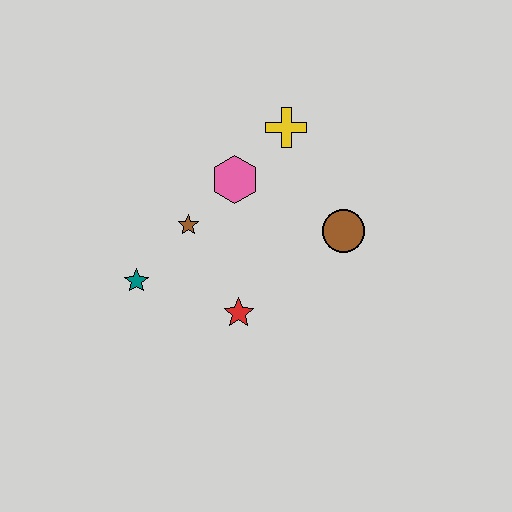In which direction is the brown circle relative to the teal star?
The brown circle is to the right of the teal star.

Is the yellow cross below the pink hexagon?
No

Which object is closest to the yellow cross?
The pink hexagon is closest to the yellow cross.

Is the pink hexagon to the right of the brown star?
Yes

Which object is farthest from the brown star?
The brown circle is farthest from the brown star.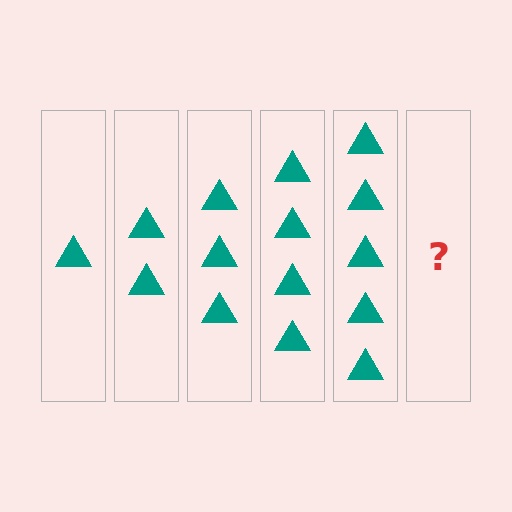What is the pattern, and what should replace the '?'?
The pattern is that each step adds one more triangle. The '?' should be 6 triangles.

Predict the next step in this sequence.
The next step is 6 triangles.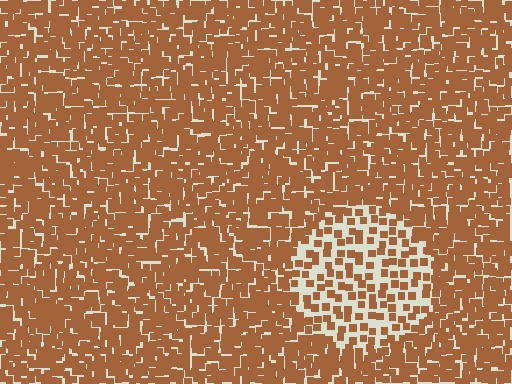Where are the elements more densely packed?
The elements are more densely packed outside the circle boundary.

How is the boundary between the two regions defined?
The boundary is defined by a change in element density (approximately 2.3x ratio). All elements are the same color, size, and shape.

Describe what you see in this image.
The image contains small brown elements arranged at two different densities. A circle-shaped region is visible where the elements are less densely packed than the surrounding area.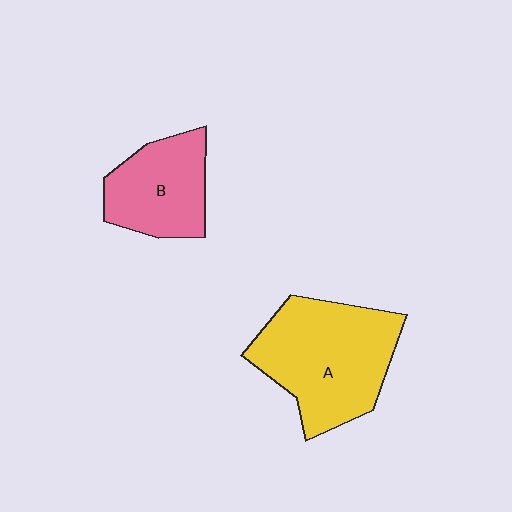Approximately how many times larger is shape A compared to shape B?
Approximately 1.6 times.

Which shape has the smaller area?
Shape B (pink).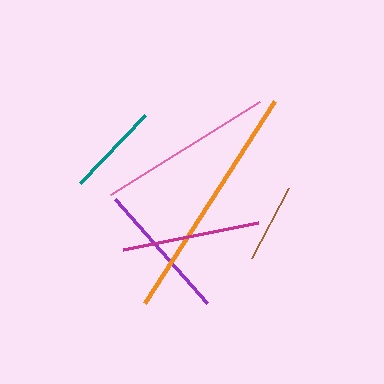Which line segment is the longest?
The orange line is the longest at approximately 241 pixels.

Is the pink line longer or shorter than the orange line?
The orange line is longer than the pink line.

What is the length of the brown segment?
The brown segment is approximately 80 pixels long.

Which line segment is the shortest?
The brown line is the shortest at approximately 80 pixels.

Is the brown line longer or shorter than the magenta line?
The magenta line is longer than the brown line.